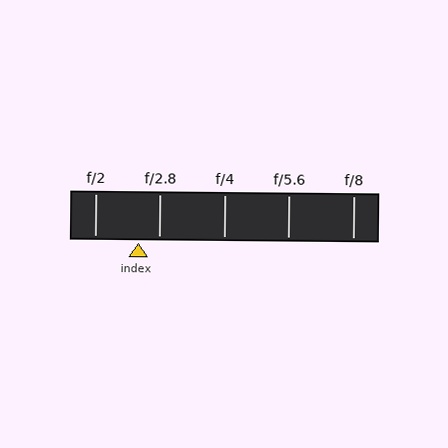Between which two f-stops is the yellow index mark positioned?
The index mark is between f/2 and f/2.8.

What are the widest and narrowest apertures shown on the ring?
The widest aperture shown is f/2 and the narrowest is f/8.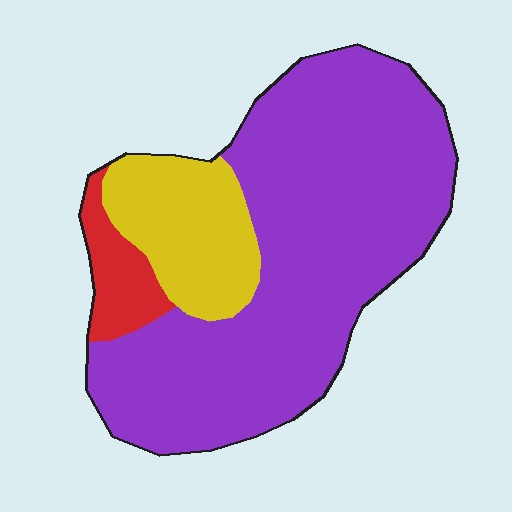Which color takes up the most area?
Purple, at roughly 75%.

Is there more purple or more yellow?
Purple.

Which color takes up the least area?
Red, at roughly 10%.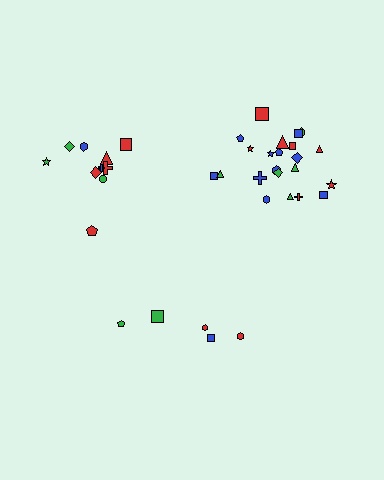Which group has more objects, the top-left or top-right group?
The top-right group.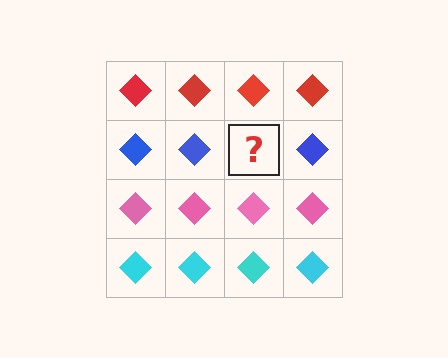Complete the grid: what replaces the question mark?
The question mark should be replaced with a blue diamond.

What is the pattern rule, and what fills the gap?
The rule is that each row has a consistent color. The gap should be filled with a blue diamond.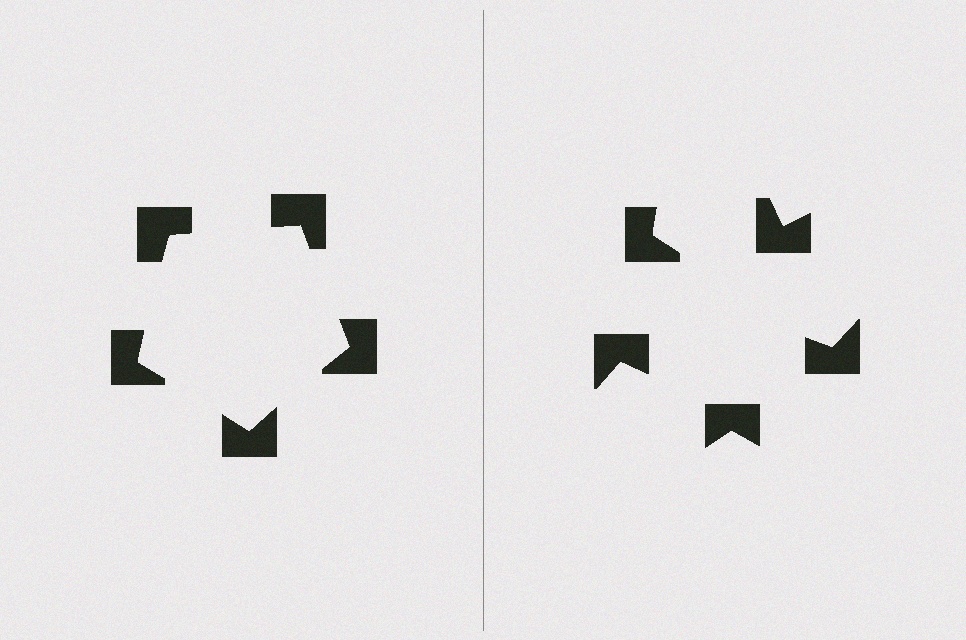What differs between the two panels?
The notched squares are positioned identically on both sides; only the wedge orientations differ. On the left they align to a pentagon; on the right they are misaligned.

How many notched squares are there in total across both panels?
10 — 5 on each side.